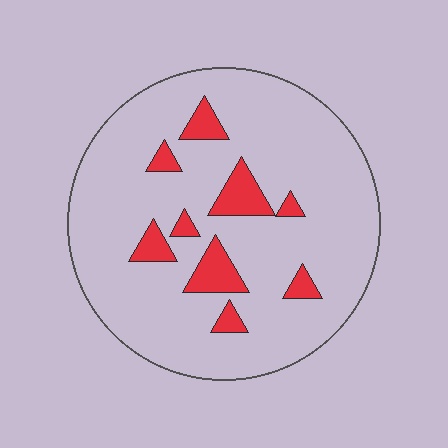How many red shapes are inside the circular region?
9.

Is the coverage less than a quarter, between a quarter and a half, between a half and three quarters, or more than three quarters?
Less than a quarter.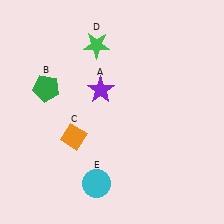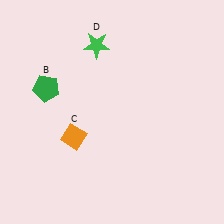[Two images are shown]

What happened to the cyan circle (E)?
The cyan circle (E) was removed in Image 2. It was in the bottom-left area of Image 1.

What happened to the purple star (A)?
The purple star (A) was removed in Image 2. It was in the top-left area of Image 1.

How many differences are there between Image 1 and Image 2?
There are 2 differences between the two images.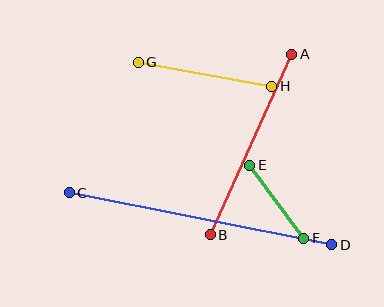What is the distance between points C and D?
The distance is approximately 267 pixels.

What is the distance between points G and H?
The distance is approximately 136 pixels.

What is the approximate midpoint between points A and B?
The midpoint is at approximately (251, 144) pixels.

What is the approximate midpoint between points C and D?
The midpoint is at approximately (200, 219) pixels.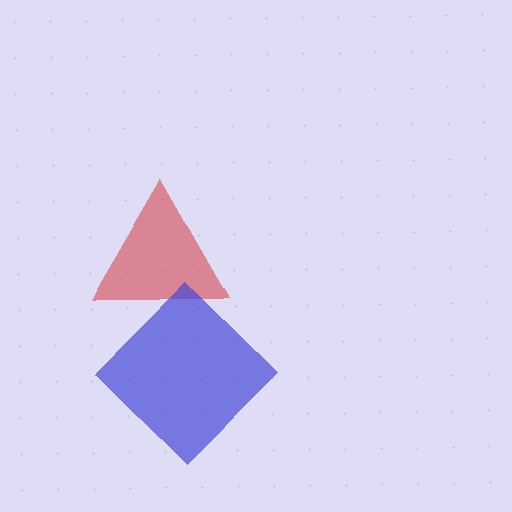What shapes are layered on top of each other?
The layered shapes are: a red triangle, a blue diamond.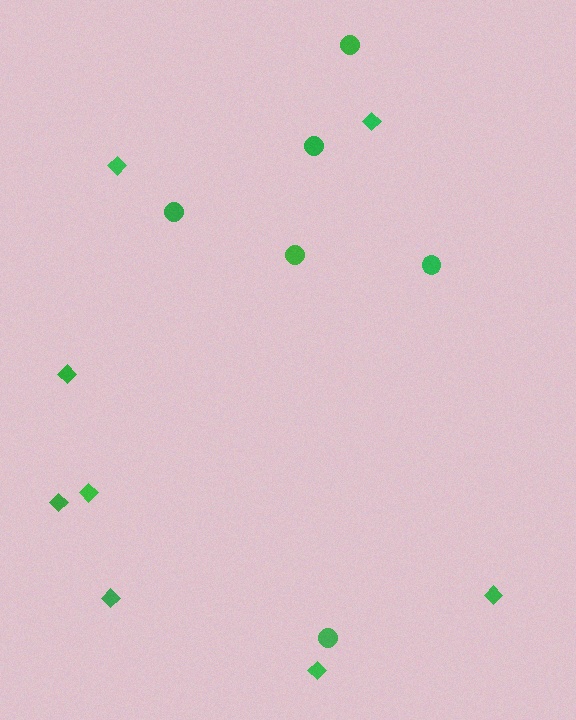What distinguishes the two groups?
There are 2 groups: one group of circles (6) and one group of diamonds (8).